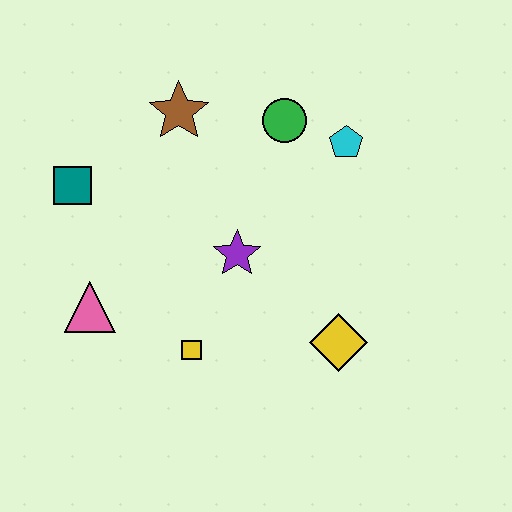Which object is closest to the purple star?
The yellow square is closest to the purple star.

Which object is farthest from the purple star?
The teal square is farthest from the purple star.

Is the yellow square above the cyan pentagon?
No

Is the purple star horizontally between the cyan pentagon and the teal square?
Yes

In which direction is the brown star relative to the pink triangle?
The brown star is above the pink triangle.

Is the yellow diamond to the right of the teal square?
Yes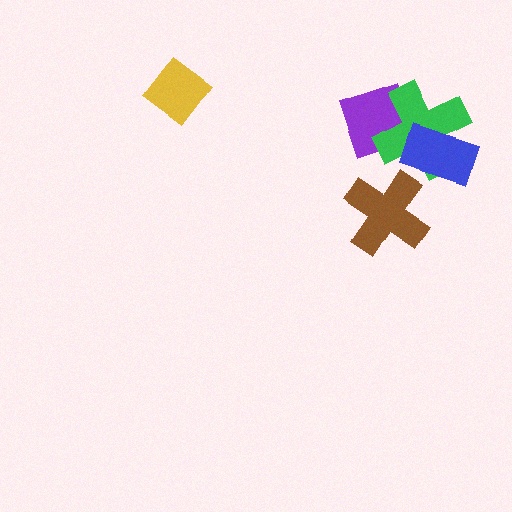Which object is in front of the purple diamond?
The green cross is in front of the purple diamond.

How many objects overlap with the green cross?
2 objects overlap with the green cross.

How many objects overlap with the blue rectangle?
1 object overlaps with the blue rectangle.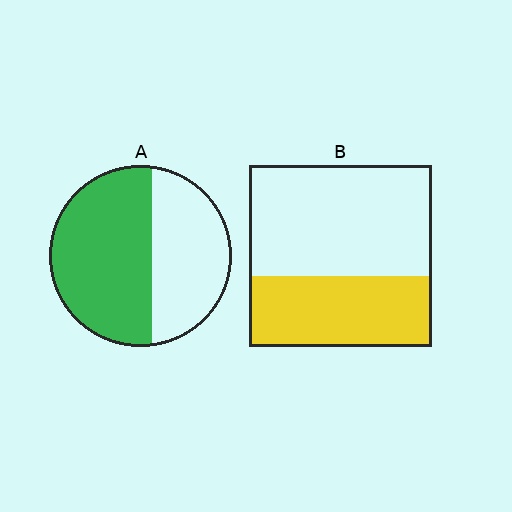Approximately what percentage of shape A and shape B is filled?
A is approximately 60% and B is approximately 40%.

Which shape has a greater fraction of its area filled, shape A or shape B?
Shape A.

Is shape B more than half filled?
No.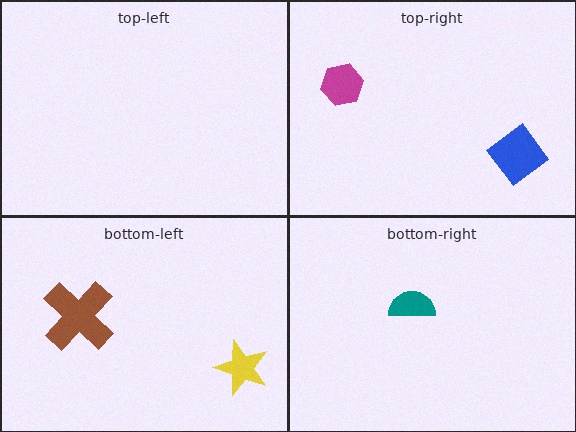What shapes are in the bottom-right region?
The teal semicircle.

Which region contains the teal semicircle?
The bottom-right region.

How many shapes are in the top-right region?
2.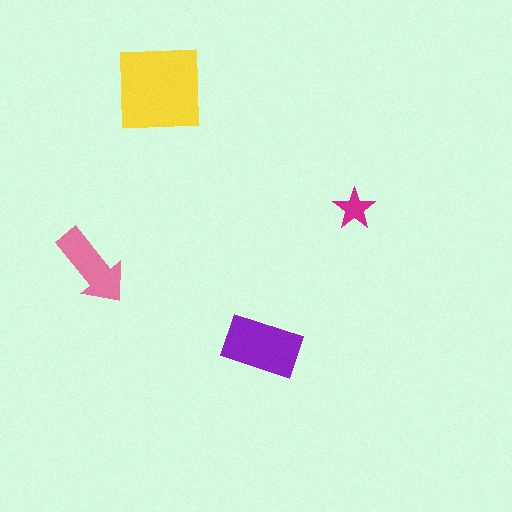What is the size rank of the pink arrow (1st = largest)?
3rd.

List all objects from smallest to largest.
The magenta star, the pink arrow, the purple rectangle, the yellow square.